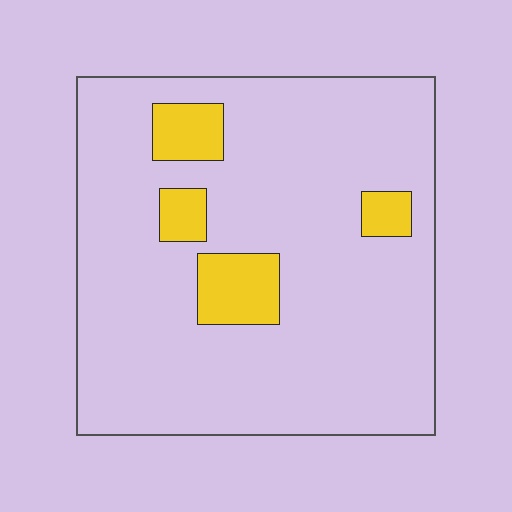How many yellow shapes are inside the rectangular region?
4.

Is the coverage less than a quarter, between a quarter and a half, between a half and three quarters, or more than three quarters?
Less than a quarter.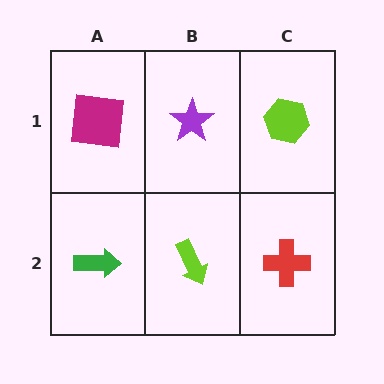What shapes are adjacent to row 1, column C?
A red cross (row 2, column C), a purple star (row 1, column B).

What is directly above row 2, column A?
A magenta square.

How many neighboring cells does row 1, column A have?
2.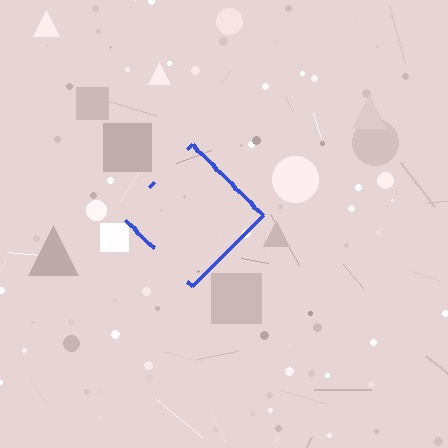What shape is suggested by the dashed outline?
The dashed outline suggests a diamond.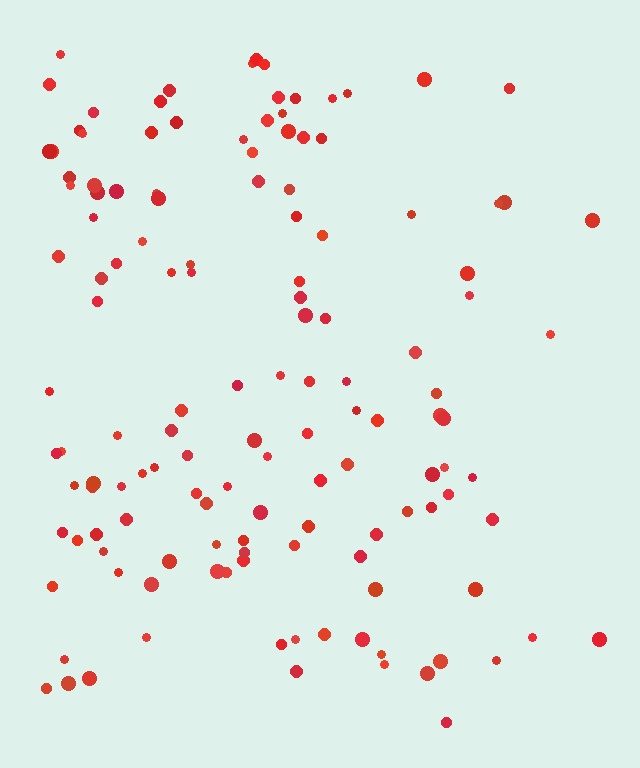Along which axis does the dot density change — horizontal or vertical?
Horizontal.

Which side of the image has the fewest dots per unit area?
The right.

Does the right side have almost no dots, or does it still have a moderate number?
Still a moderate number, just noticeably fewer than the left.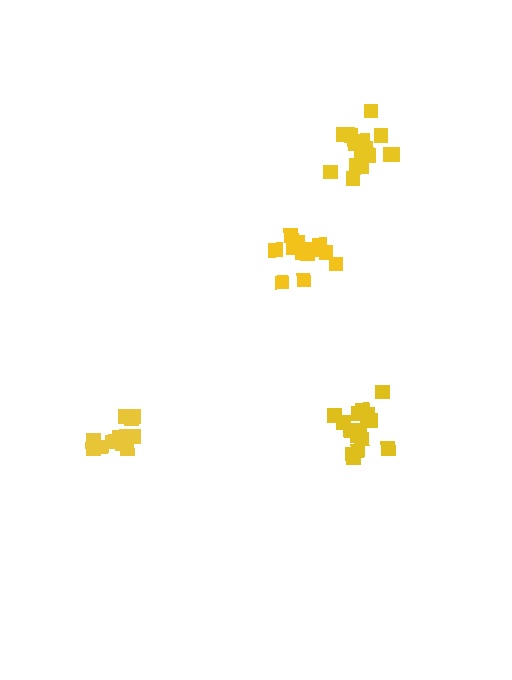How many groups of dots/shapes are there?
There are 4 groups.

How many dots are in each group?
Group 1: 17 dots, Group 2: 16 dots, Group 3: 13 dots, Group 4: 12 dots (58 total).